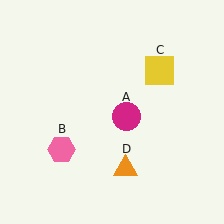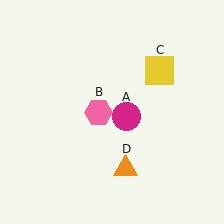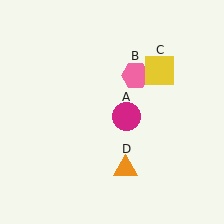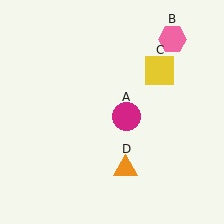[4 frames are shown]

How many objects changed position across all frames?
1 object changed position: pink hexagon (object B).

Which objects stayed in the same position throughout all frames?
Magenta circle (object A) and yellow square (object C) and orange triangle (object D) remained stationary.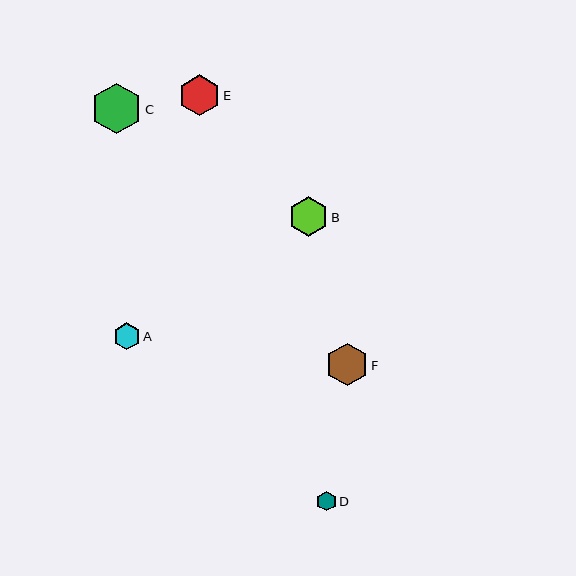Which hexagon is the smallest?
Hexagon D is the smallest with a size of approximately 20 pixels.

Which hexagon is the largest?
Hexagon C is the largest with a size of approximately 51 pixels.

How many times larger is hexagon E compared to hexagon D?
Hexagon E is approximately 2.1 times the size of hexagon D.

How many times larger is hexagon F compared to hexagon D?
Hexagon F is approximately 2.2 times the size of hexagon D.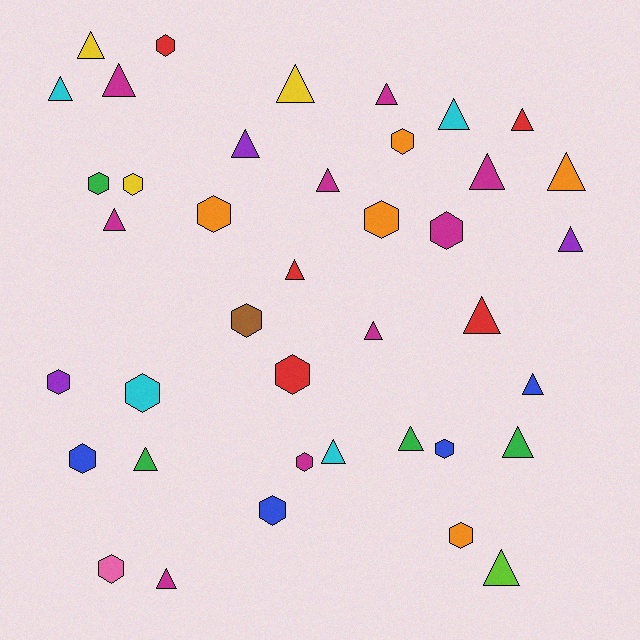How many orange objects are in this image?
There are 5 orange objects.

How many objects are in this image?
There are 40 objects.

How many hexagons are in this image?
There are 17 hexagons.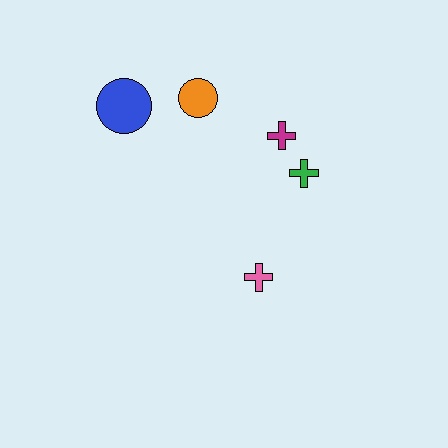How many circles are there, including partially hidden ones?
There are 2 circles.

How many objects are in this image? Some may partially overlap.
There are 5 objects.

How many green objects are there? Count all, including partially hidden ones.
There is 1 green object.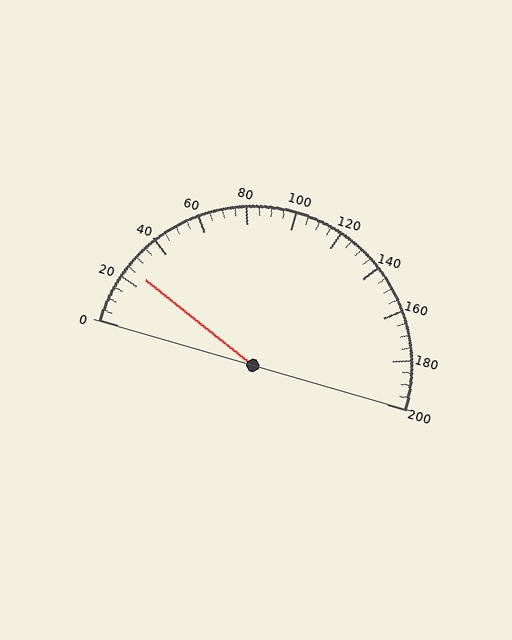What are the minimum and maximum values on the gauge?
The gauge ranges from 0 to 200.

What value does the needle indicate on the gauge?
The needle indicates approximately 25.